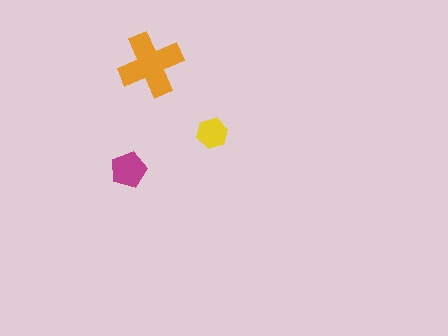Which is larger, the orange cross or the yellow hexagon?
The orange cross.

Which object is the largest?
The orange cross.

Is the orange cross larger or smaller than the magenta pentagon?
Larger.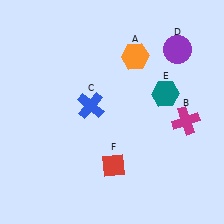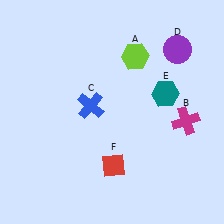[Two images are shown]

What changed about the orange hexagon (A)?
In Image 1, A is orange. In Image 2, it changed to lime.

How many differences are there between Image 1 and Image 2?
There is 1 difference between the two images.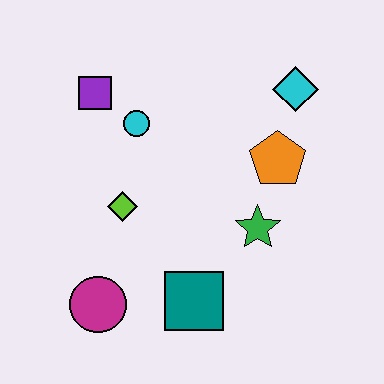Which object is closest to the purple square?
The cyan circle is closest to the purple square.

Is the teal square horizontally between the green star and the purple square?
Yes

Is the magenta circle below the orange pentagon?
Yes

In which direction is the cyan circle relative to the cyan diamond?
The cyan circle is to the left of the cyan diamond.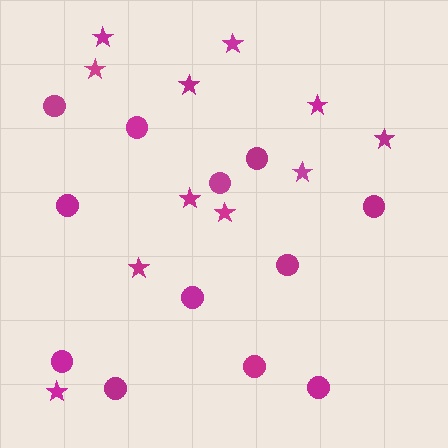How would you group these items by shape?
There are 2 groups: one group of stars (11) and one group of circles (12).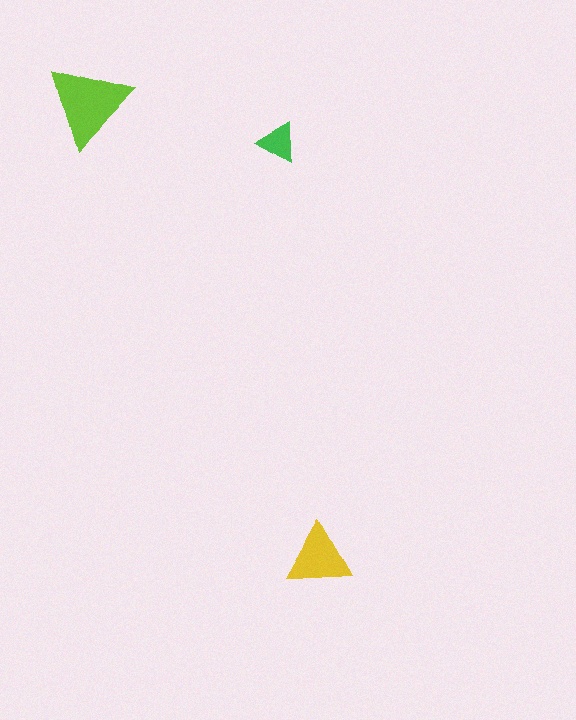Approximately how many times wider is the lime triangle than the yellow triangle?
About 1.5 times wider.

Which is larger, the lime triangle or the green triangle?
The lime one.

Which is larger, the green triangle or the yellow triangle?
The yellow one.